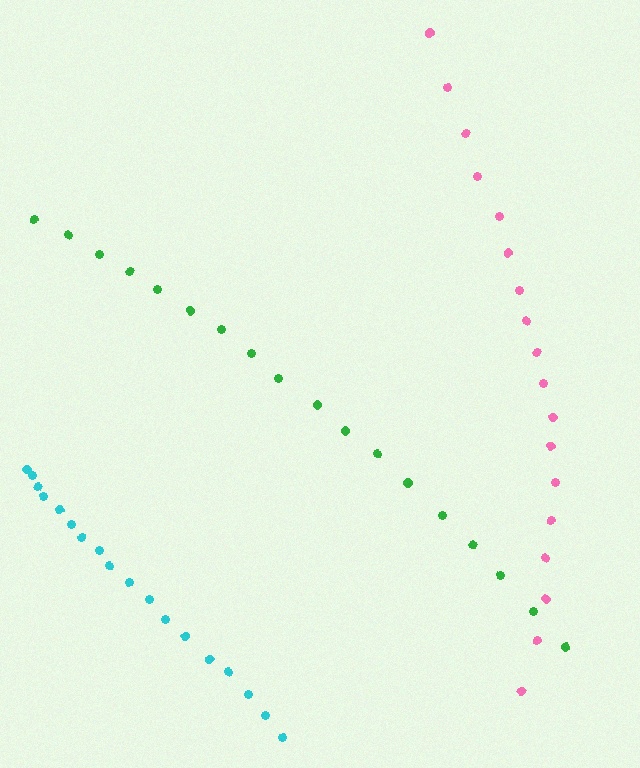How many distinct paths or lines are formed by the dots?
There are 3 distinct paths.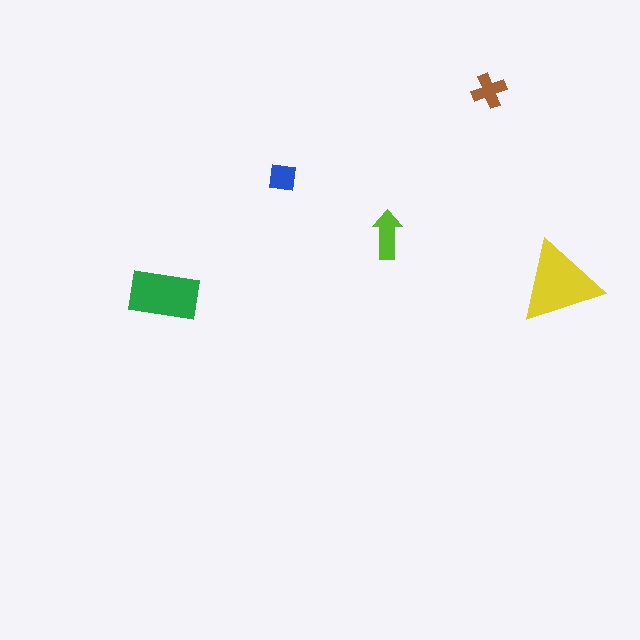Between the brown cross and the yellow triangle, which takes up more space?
The yellow triangle.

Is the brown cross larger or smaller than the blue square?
Larger.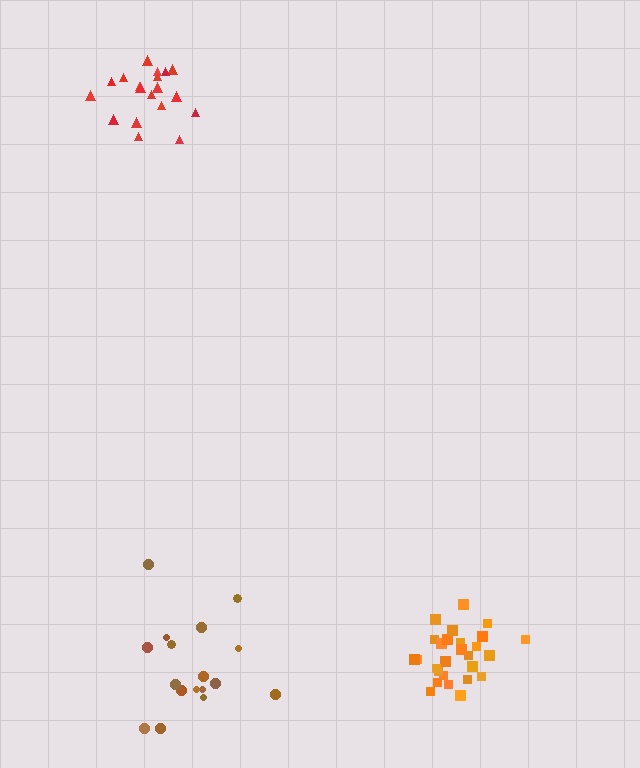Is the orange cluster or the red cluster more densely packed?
Orange.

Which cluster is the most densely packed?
Orange.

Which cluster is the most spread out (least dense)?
Brown.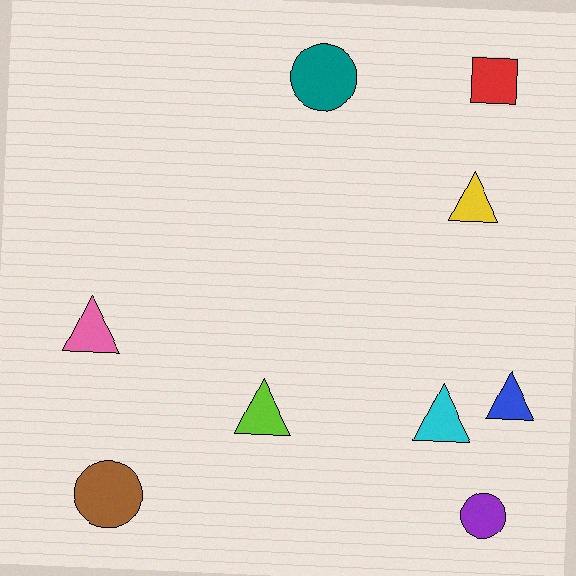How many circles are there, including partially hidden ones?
There are 3 circles.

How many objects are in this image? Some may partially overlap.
There are 9 objects.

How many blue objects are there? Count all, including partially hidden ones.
There is 1 blue object.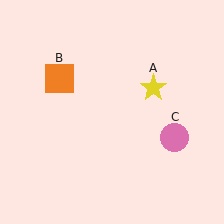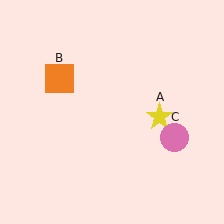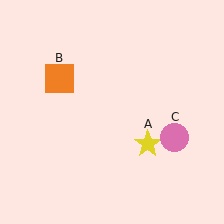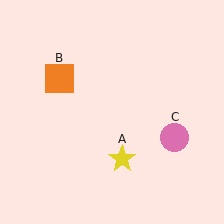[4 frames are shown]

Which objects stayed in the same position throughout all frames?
Orange square (object B) and pink circle (object C) remained stationary.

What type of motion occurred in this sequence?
The yellow star (object A) rotated clockwise around the center of the scene.